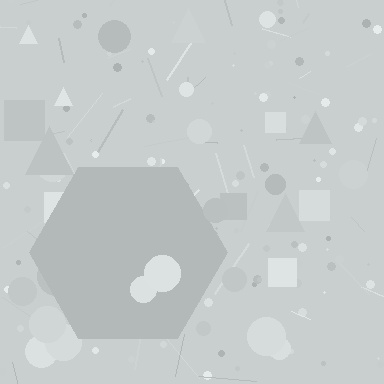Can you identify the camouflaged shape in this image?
The camouflaged shape is a hexagon.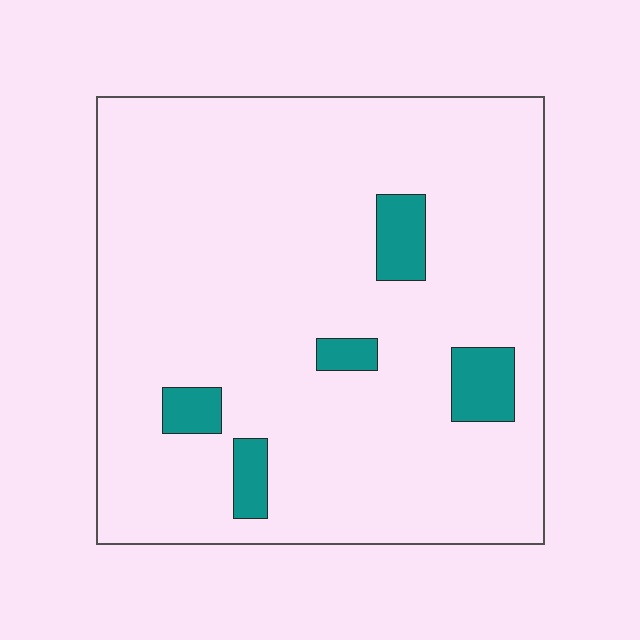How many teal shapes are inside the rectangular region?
5.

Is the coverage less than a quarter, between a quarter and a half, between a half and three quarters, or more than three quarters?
Less than a quarter.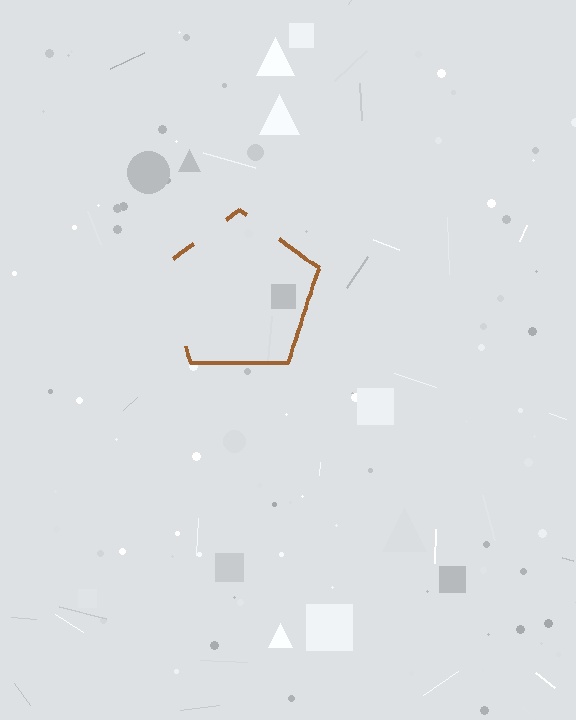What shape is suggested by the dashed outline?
The dashed outline suggests a pentagon.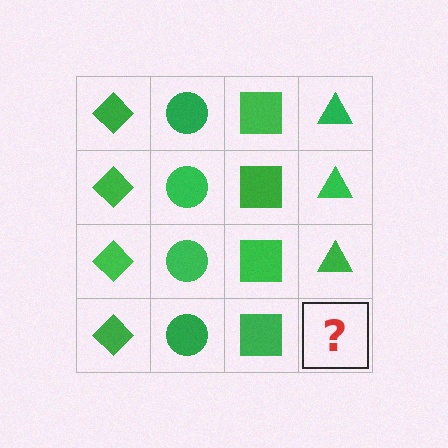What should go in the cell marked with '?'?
The missing cell should contain a green triangle.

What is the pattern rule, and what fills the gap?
The rule is that each column has a consistent shape. The gap should be filled with a green triangle.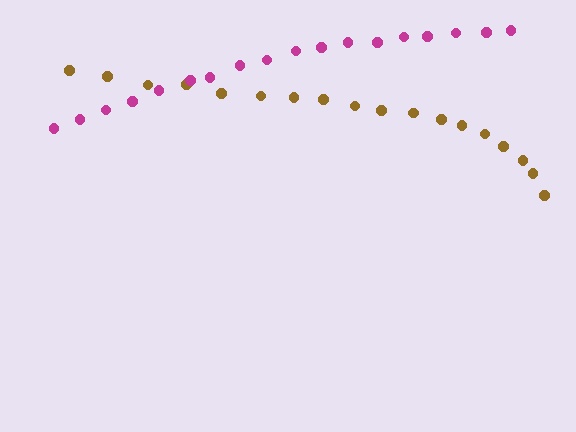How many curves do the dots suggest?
There are 2 distinct paths.